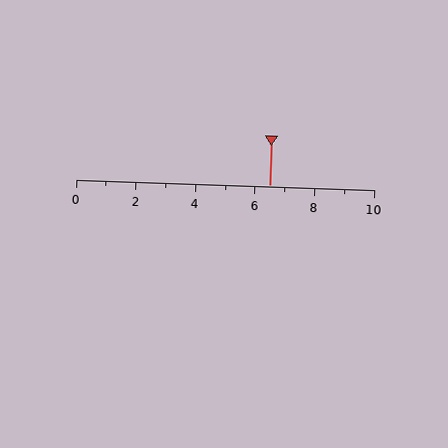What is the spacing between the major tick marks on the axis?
The major ticks are spaced 2 apart.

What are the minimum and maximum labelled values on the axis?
The axis runs from 0 to 10.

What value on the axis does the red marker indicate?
The marker indicates approximately 6.5.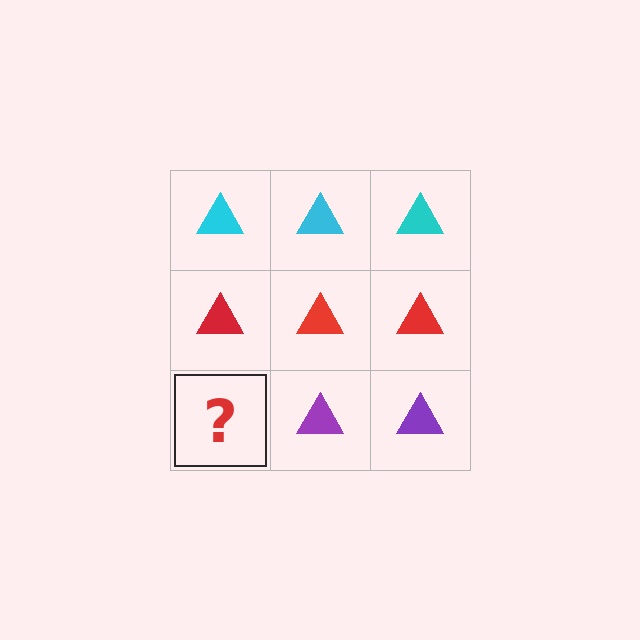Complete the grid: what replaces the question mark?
The question mark should be replaced with a purple triangle.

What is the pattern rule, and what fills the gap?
The rule is that each row has a consistent color. The gap should be filled with a purple triangle.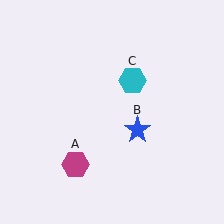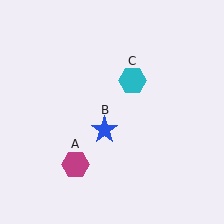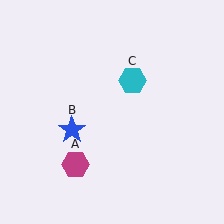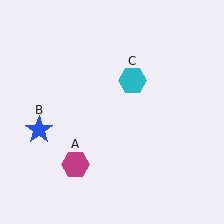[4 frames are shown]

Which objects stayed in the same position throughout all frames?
Magenta hexagon (object A) and cyan hexagon (object C) remained stationary.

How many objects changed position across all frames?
1 object changed position: blue star (object B).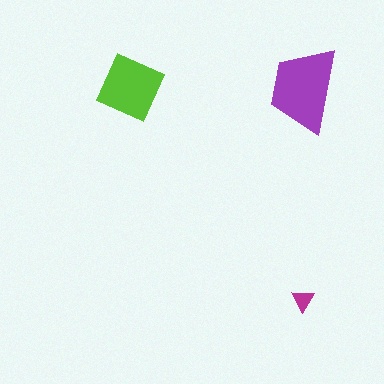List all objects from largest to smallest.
The purple trapezoid, the lime diamond, the magenta triangle.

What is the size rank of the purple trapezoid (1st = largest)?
1st.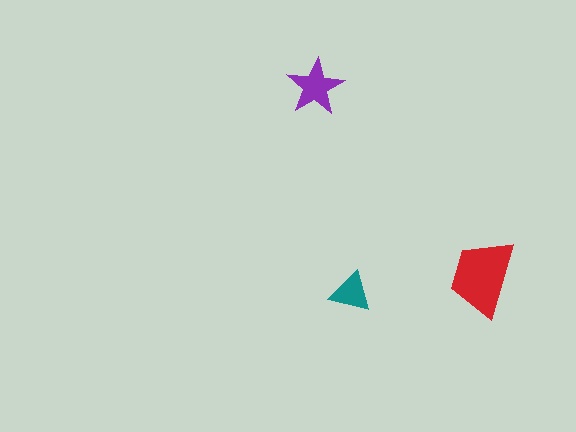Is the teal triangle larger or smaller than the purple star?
Smaller.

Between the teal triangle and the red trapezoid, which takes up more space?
The red trapezoid.